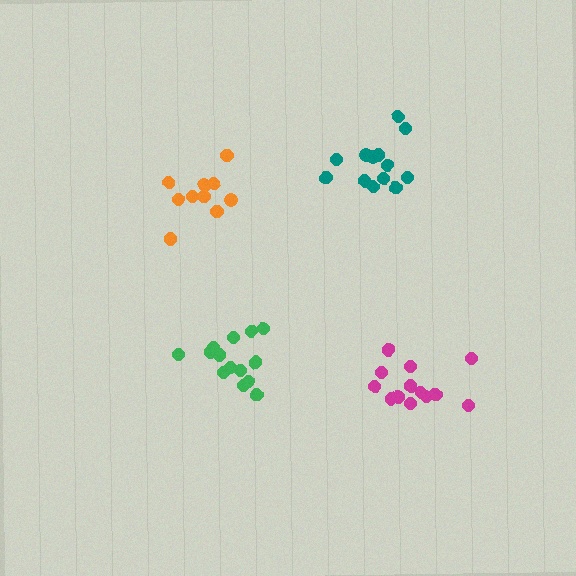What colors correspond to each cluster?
The clusters are colored: orange, magenta, teal, green.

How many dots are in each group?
Group 1: 10 dots, Group 2: 13 dots, Group 3: 13 dots, Group 4: 14 dots (50 total).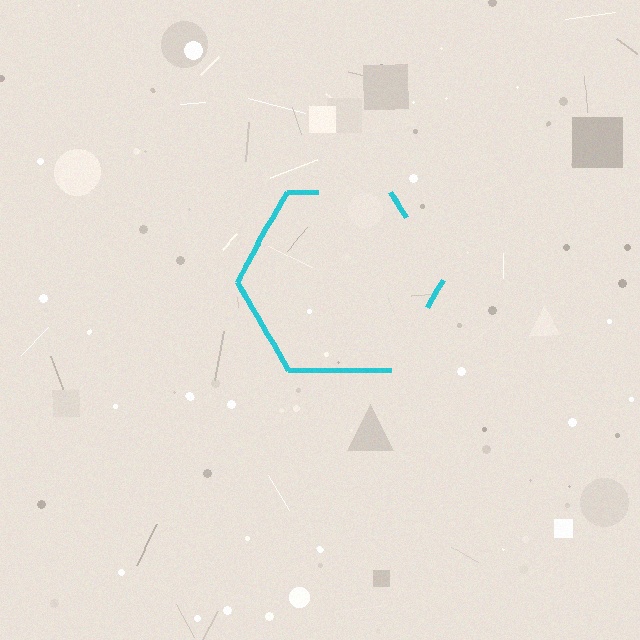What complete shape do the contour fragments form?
The contour fragments form a hexagon.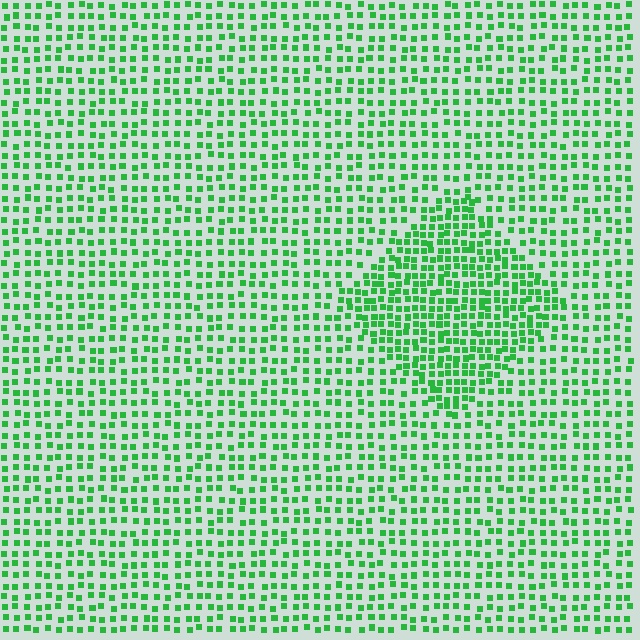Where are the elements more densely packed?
The elements are more densely packed inside the diamond boundary.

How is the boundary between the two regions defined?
The boundary is defined by a change in element density (approximately 1.7x ratio). All elements are the same color, size, and shape.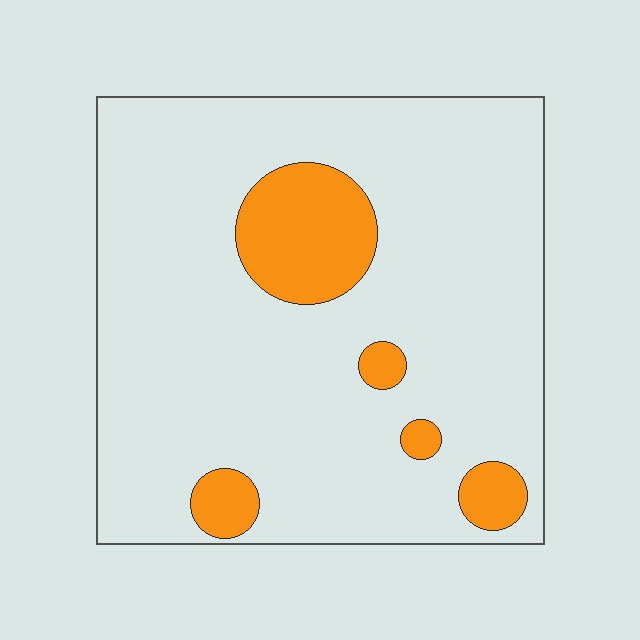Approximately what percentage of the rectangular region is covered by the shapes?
Approximately 15%.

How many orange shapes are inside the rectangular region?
5.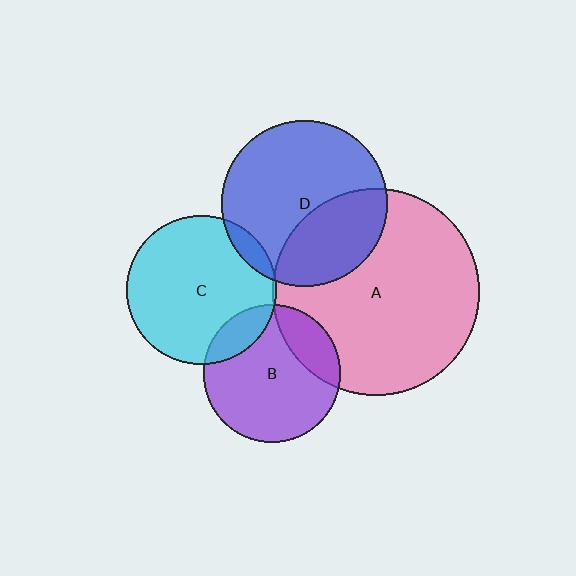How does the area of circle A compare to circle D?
Approximately 1.6 times.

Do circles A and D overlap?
Yes.